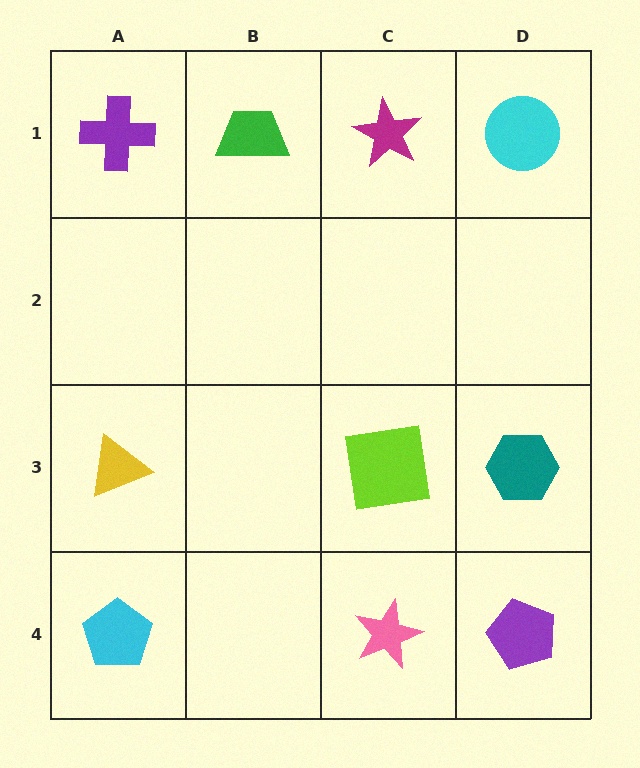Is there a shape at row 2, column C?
No, that cell is empty.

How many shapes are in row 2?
0 shapes.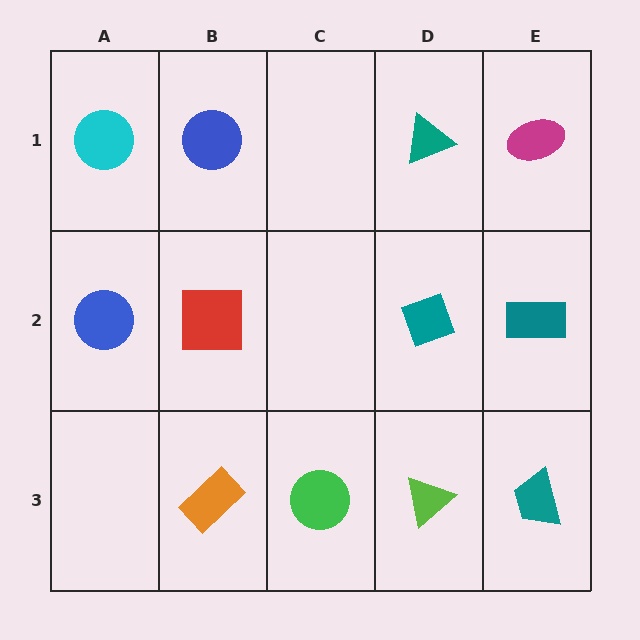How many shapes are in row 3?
4 shapes.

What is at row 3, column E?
A teal trapezoid.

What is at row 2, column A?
A blue circle.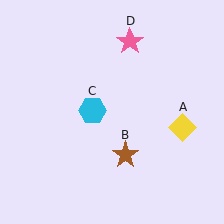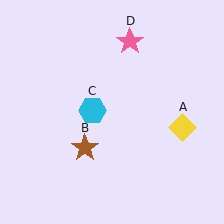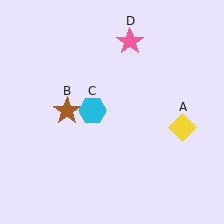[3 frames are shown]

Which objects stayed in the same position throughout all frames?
Yellow diamond (object A) and cyan hexagon (object C) and pink star (object D) remained stationary.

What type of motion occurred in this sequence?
The brown star (object B) rotated clockwise around the center of the scene.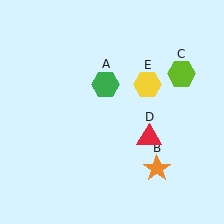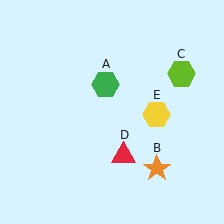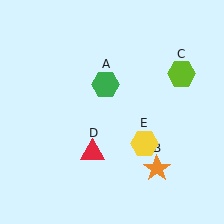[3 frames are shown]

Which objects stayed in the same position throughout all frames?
Green hexagon (object A) and orange star (object B) and lime hexagon (object C) remained stationary.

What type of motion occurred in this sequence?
The red triangle (object D), yellow hexagon (object E) rotated clockwise around the center of the scene.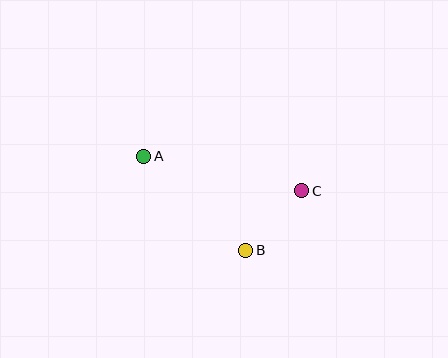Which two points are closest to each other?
Points B and C are closest to each other.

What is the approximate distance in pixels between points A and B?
The distance between A and B is approximately 139 pixels.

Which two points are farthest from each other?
Points A and C are farthest from each other.